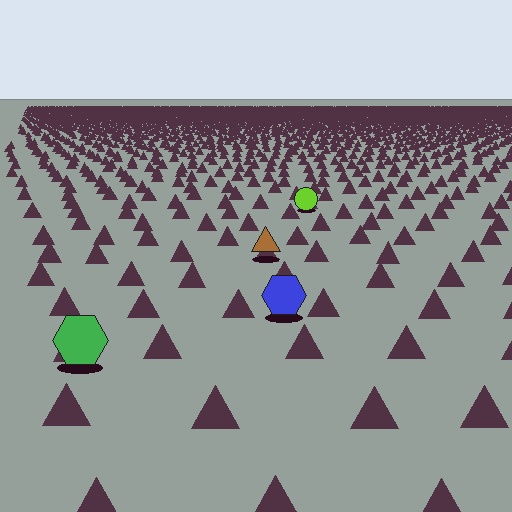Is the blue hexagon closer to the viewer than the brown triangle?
Yes. The blue hexagon is closer — you can tell from the texture gradient: the ground texture is coarser near it.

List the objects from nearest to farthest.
From nearest to farthest: the green hexagon, the blue hexagon, the brown triangle, the lime circle.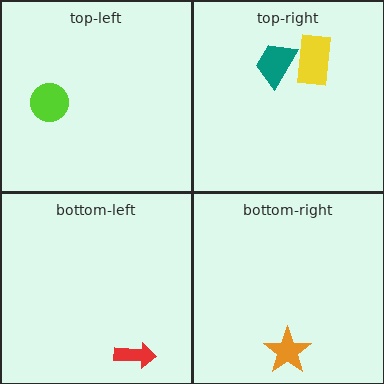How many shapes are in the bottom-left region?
1.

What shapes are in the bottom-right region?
The orange star.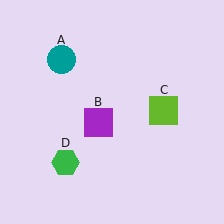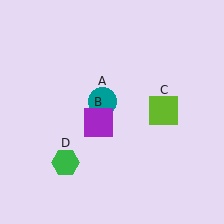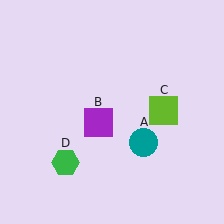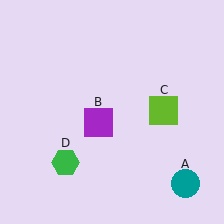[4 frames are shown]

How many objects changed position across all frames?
1 object changed position: teal circle (object A).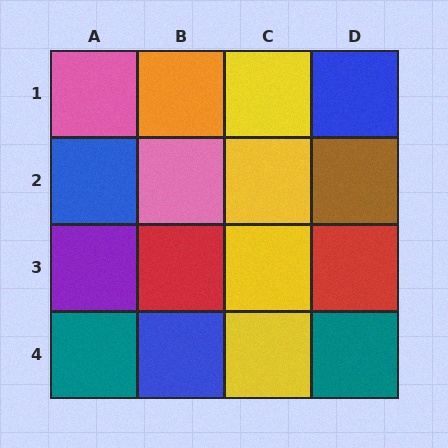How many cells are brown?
1 cell is brown.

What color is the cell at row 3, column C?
Yellow.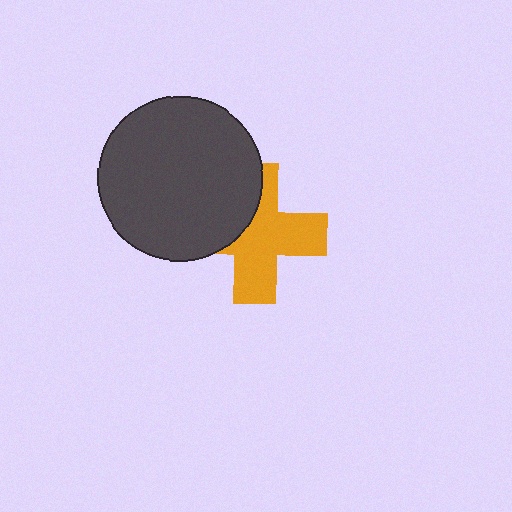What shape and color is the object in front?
The object in front is a dark gray circle.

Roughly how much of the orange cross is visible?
About half of it is visible (roughly 65%).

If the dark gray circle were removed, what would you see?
You would see the complete orange cross.